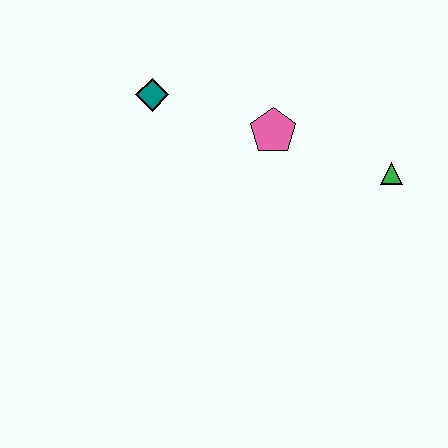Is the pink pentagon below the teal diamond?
Yes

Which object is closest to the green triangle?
The pink pentagon is closest to the green triangle.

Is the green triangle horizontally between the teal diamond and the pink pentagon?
No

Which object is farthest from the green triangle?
The teal diamond is farthest from the green triangle.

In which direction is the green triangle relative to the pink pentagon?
The green triangle is to the right of the pink pentagon.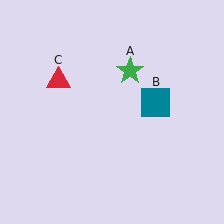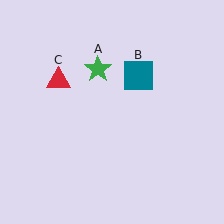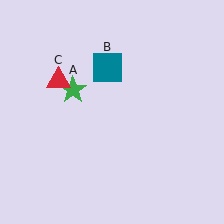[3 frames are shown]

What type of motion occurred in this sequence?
The green star (object A), teal square (object B) rotated counterclockwise around the center of the scene.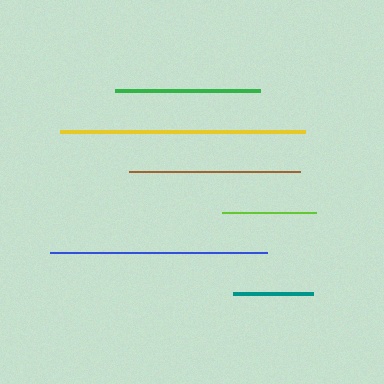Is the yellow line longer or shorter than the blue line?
The yellow line is longer than the blue line.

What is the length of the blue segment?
The blue segment is approximately 217 pixels long.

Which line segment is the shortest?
The teal line is the shortest at approximately 80 pixels.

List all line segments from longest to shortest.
From longest to shortest: yellow, blue, brown, green, lime, teal.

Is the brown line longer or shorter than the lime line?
The brown line is longer than the lime line.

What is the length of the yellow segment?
The yellow segment is approximately 246 pixels long.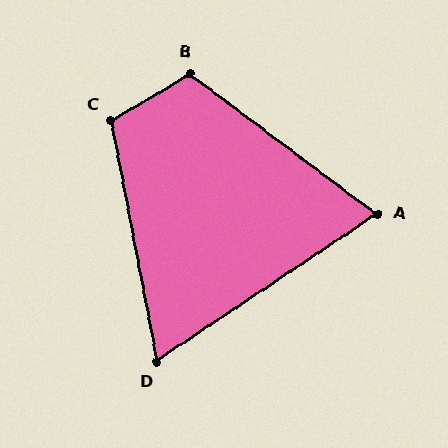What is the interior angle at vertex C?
Approximately 109 degrees (obtuse).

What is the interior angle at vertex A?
Approximately 71 degrees (acute).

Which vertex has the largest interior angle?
B, at approximately 113 degrees.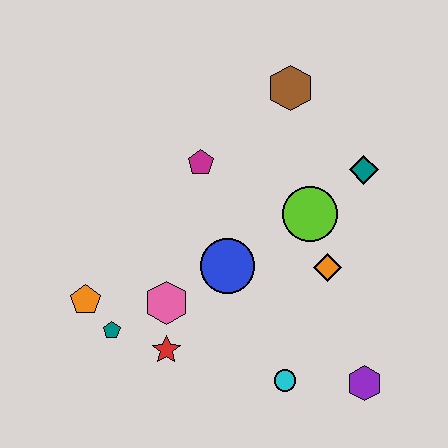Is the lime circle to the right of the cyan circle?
Yes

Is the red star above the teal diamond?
No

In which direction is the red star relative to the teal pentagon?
The red star is to the right of the teal pentagon.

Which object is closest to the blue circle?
The pink hexagon is closest to the blue circle.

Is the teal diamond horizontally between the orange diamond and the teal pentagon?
No